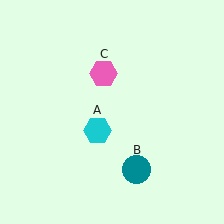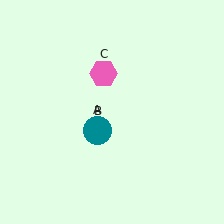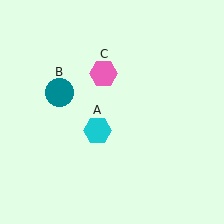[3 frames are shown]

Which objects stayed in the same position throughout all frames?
Cyan hexagon (object A) and pink hexagon (object C) remained stationary.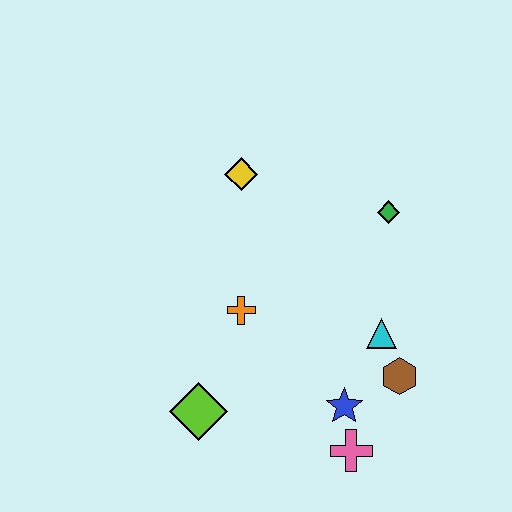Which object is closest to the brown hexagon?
The cyan triangle is closest to the brown hexagon.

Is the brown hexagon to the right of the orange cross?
Yes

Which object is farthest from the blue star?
The yellow diamond is farthest from the blue star.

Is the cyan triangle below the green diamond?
Yes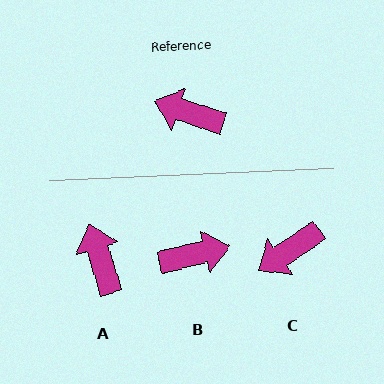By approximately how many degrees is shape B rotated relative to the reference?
Approximately 148 degrees clockwise.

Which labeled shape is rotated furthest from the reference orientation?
B, about 148 degrees away.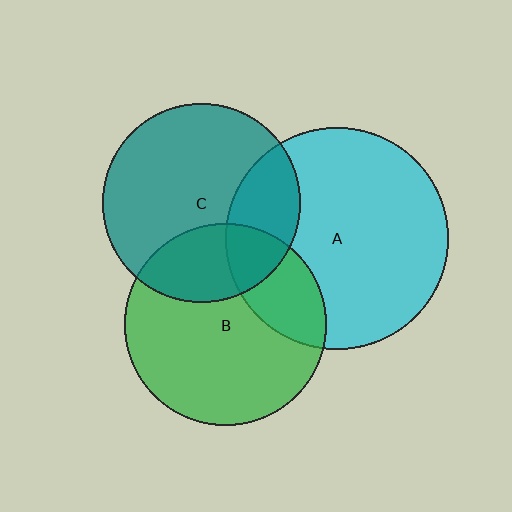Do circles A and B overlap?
Yes.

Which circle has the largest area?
Circle A (cyan).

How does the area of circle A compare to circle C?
Approximately 1.3 times.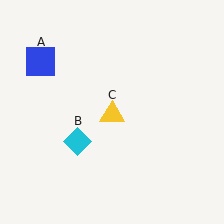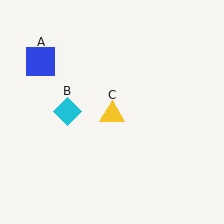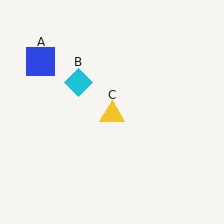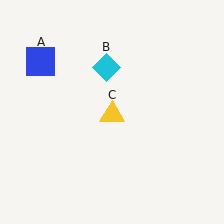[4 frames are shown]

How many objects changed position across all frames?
1 object changed position: cyan diamond (object B).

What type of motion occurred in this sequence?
The cyan diamond (object B) rotated clockwise around the center of the scene.